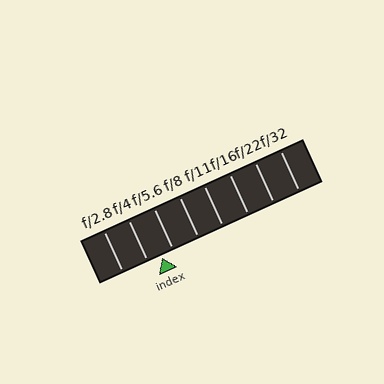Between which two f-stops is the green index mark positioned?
The index mark is between f/4 and f/5.6.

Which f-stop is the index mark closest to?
The index mark is closest to f/5.6.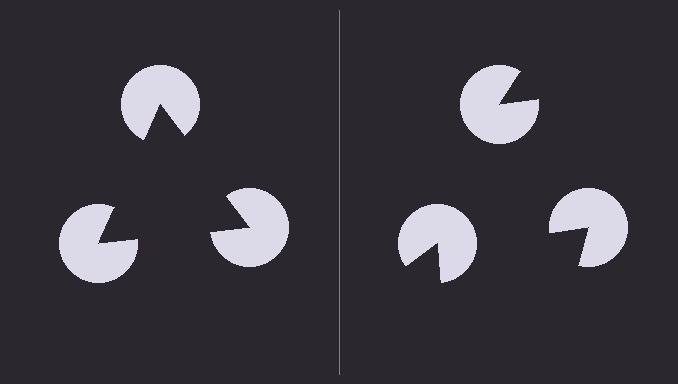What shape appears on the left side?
An illusory triangle.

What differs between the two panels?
The pac-man discs are positioned identically on both sides; only the wedge orientations differ. On the left they align to a triangle; on the right they are misaligned.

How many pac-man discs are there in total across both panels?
6 — 3 on each side.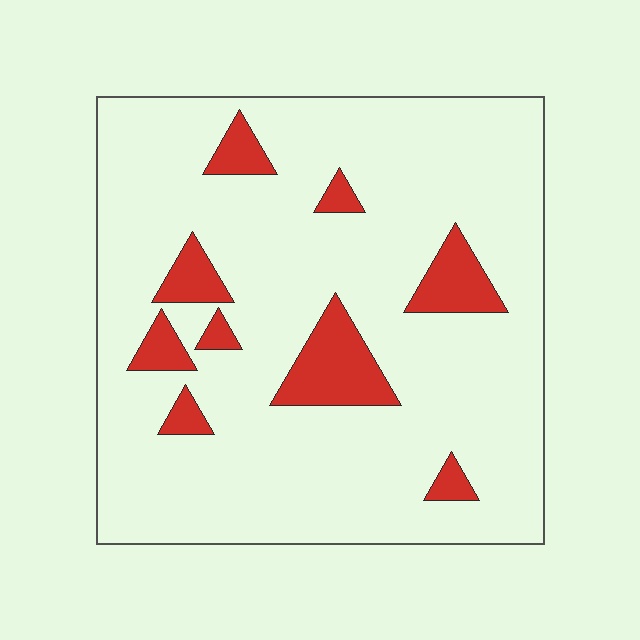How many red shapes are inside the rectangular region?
9.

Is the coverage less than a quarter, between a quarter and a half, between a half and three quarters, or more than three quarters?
Less than a quarter.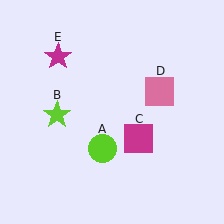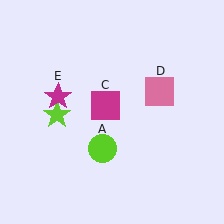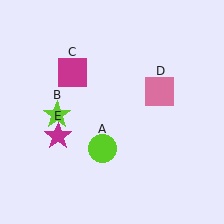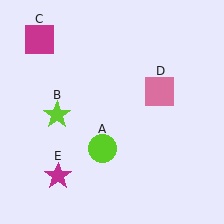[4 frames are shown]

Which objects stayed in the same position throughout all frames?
Lime circle (object A) and lime star (object B) and pink square (object D) remained stationary.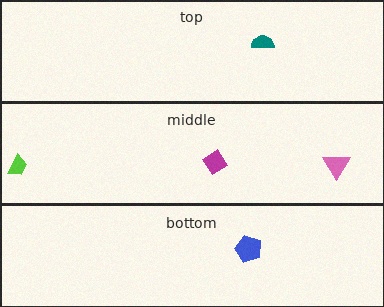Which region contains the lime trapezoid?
The middle region.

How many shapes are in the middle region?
3.